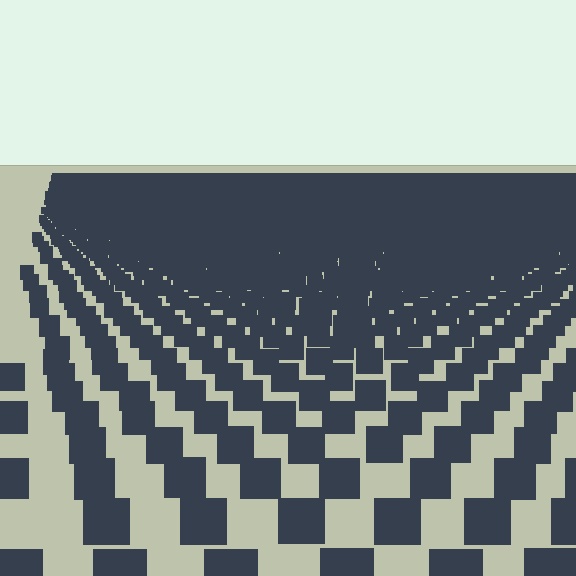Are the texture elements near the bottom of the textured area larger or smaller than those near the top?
Larger. Near the bottom, elements are closer to the viewer and appear at a bigger on-screen size.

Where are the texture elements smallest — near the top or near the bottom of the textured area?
Near the top.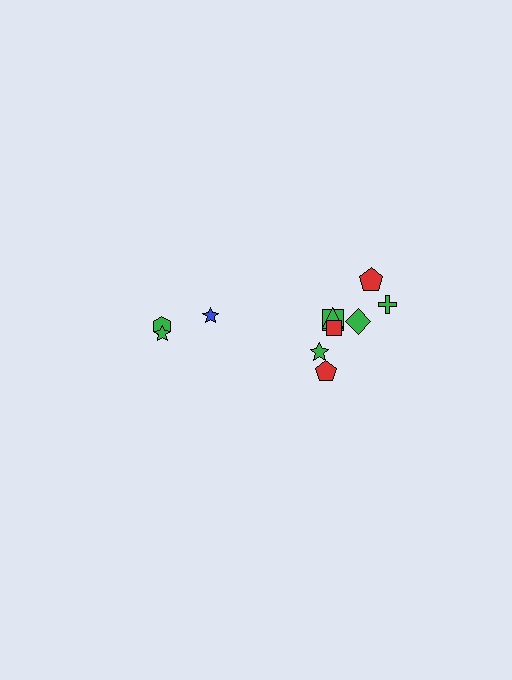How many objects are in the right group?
There are 8 objects.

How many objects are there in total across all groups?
There are 11 objects.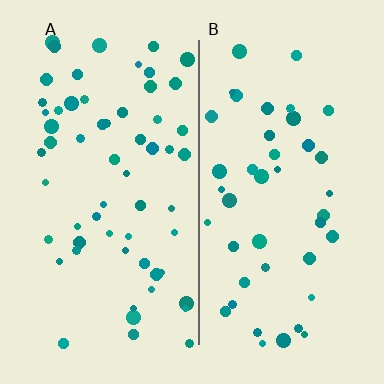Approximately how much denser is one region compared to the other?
Approximately 1.4× — region A over region B.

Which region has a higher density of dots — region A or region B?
A (the left).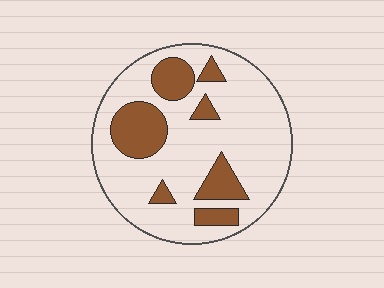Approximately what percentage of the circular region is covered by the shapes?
Approximately 25%.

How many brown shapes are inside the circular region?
7.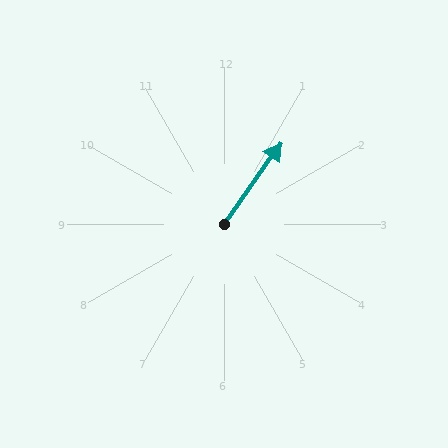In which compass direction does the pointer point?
Northeast.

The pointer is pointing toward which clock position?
Roughly 1 o'clock.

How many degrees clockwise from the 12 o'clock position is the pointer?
Approximately 35 degrees.